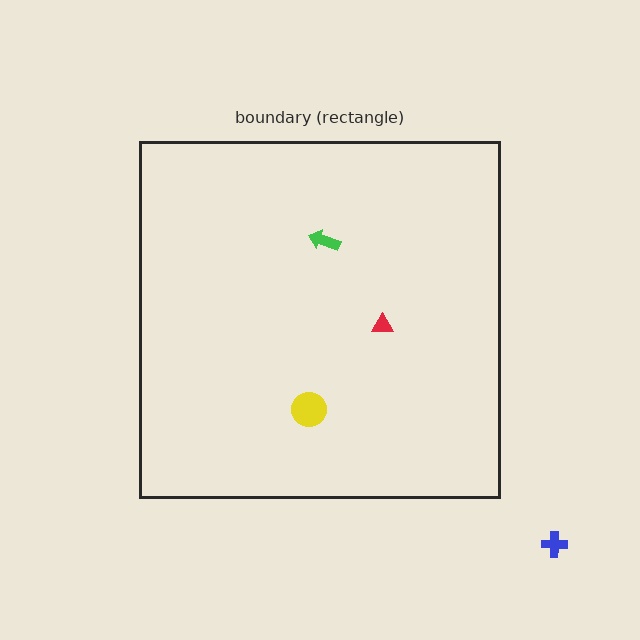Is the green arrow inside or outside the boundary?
Inside.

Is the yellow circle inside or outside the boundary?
Inside.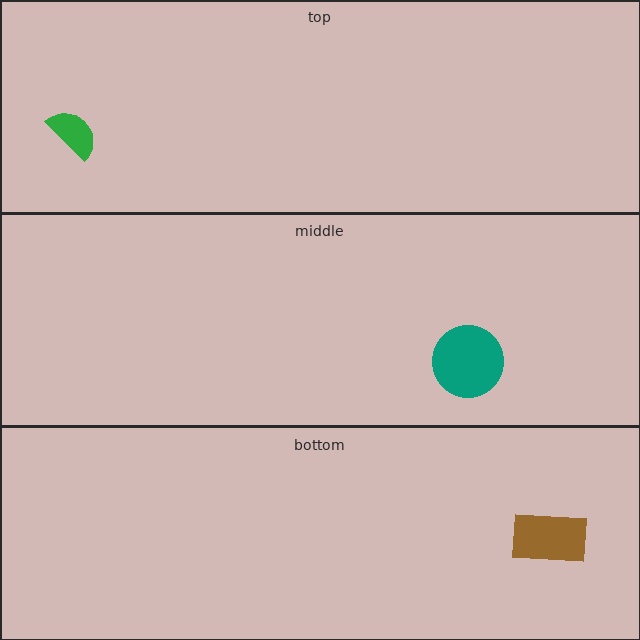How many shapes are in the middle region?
1.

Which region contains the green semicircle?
The top region.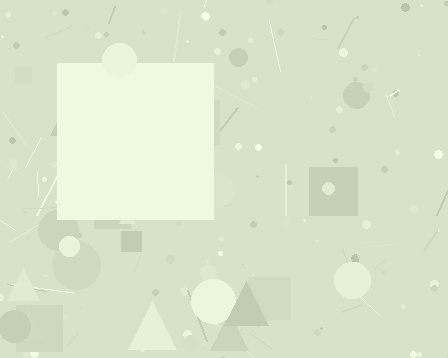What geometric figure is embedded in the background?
A square is embedded in the background.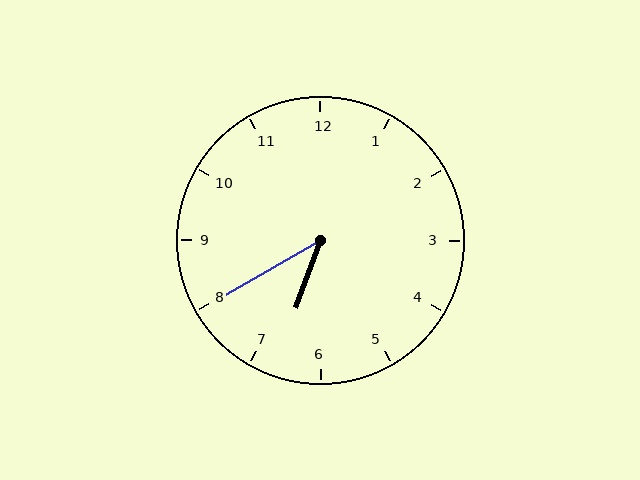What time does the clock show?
6:40.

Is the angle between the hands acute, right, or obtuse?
It is acute.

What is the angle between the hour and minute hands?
Approximately 40 degrees.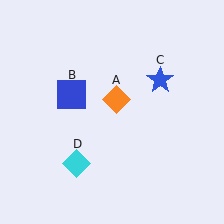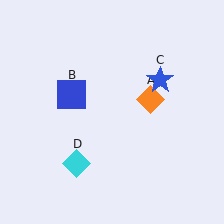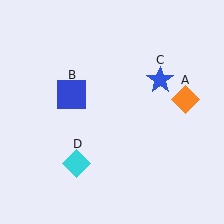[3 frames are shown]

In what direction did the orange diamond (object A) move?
The orange diamond (object A) moved right.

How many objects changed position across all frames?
1 object changed position: orange diamond (object A).